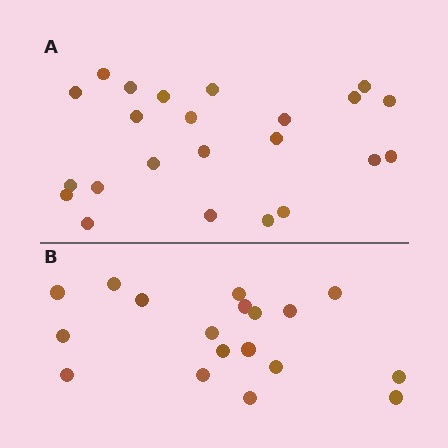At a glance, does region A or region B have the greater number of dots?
Region A (the top region) has more dots.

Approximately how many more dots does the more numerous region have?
Region A has about 5 more dots than region B.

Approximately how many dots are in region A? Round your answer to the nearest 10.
About 20 dots. (The exact count is 23, which rounds to 20.)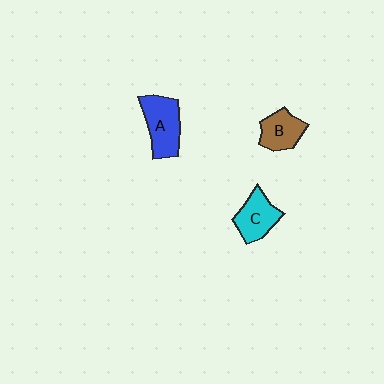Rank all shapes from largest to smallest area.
From largest to smallest: A (blue), C (cyan), B (brown).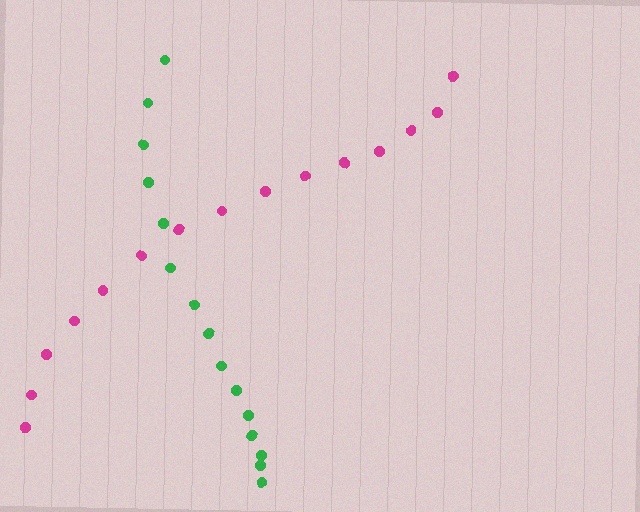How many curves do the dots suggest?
There are 2 distinct paths.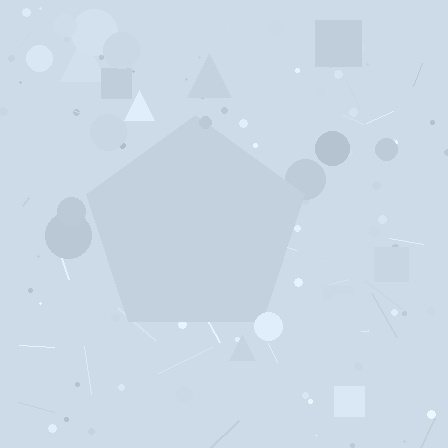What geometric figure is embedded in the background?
A pentagon is embedded in the background.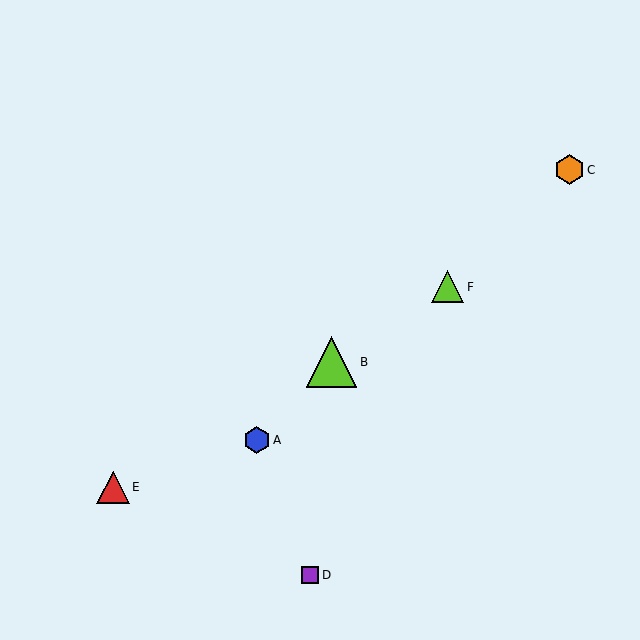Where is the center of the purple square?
The center of the purple square is at (310, 575).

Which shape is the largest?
The lime triangle (labeled B) is the largest.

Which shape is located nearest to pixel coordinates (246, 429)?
The blue hexagon (labeled A) at (257, 440) is nearest to that location.